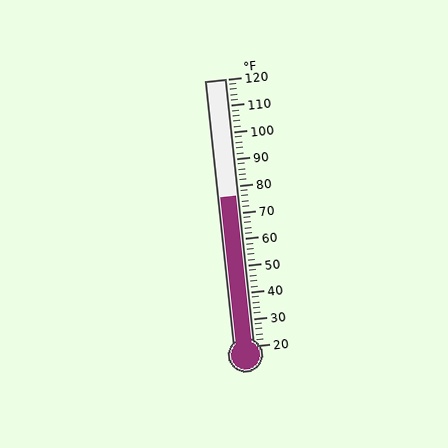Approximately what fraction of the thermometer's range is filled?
The thermometer is filled to approximately 55% of its range.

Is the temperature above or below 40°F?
The temperature is above 40°F.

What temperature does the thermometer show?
The thermometer shows approximately 76°F.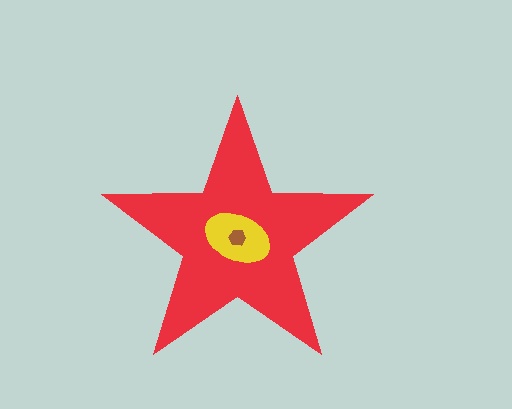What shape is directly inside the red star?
The yellow ellipse.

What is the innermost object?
The brown hexagon.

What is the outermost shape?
The red star.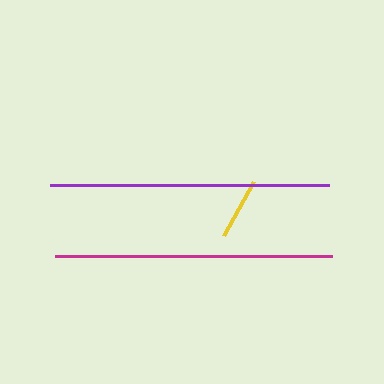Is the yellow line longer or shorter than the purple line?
The purple line is longer than the yellow line.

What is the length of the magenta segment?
The magenta segment is approximately 277 pixels long.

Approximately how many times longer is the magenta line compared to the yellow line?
The magenta line is approximately 4.5 times the length of the yellow line.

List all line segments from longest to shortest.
From longest to shortest: purple, magenta, yellow.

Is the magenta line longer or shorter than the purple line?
The purple line is longer than the magenta line.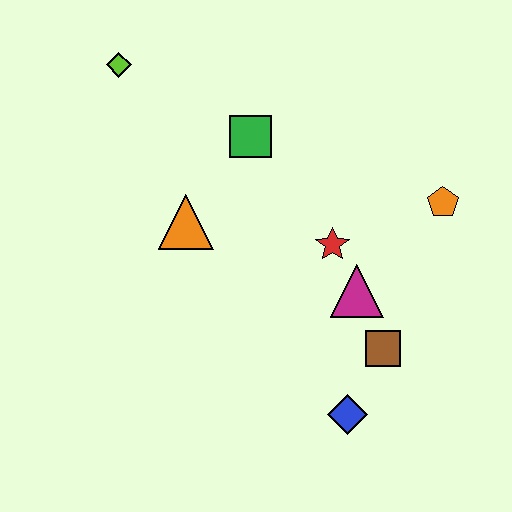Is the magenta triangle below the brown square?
No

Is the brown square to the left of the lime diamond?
No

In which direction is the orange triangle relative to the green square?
The orange triangle is below the green square.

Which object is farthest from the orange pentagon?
The lime diamond is farthest from the orange pentagon.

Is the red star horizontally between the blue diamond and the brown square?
No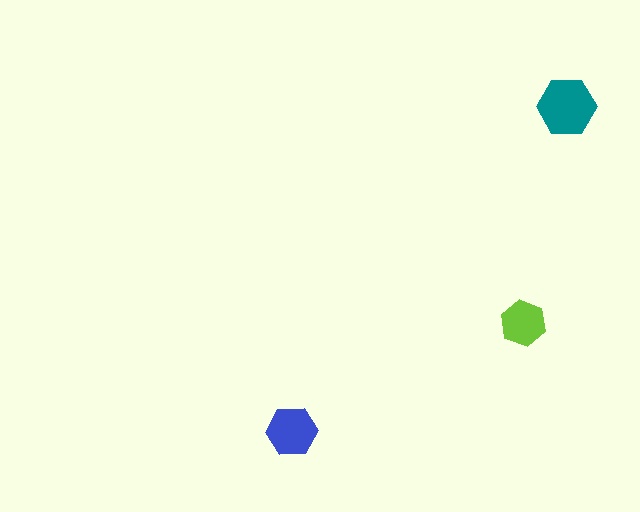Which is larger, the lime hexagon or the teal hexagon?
The teal one.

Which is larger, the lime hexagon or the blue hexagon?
The blue one.